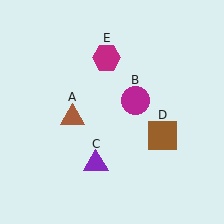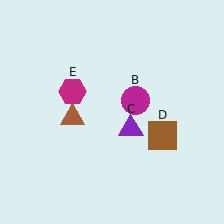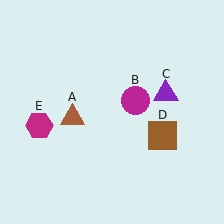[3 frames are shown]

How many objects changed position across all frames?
2 objects changed position: purple triangle (object C), magenta hexagon (object E).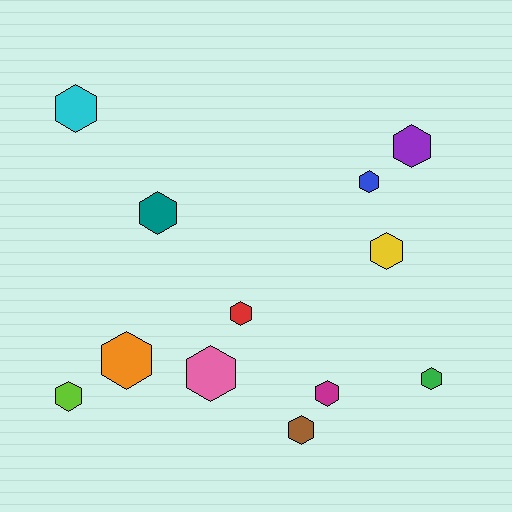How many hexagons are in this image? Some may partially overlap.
There are 12 hexagons.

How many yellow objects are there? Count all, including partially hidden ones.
There is 1 yellow object.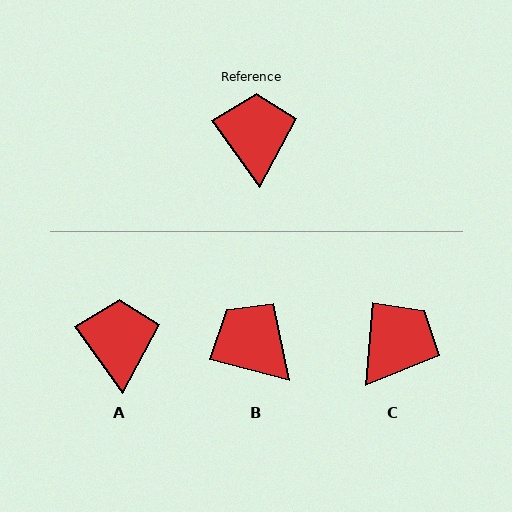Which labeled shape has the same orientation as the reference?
A.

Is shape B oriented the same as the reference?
No, it is off by about 40 degrees.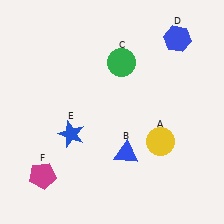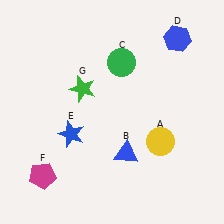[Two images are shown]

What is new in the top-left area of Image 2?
A green star (G) was added in the top-left area of Image 2.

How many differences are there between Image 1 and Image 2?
There is 1 difference between the two images.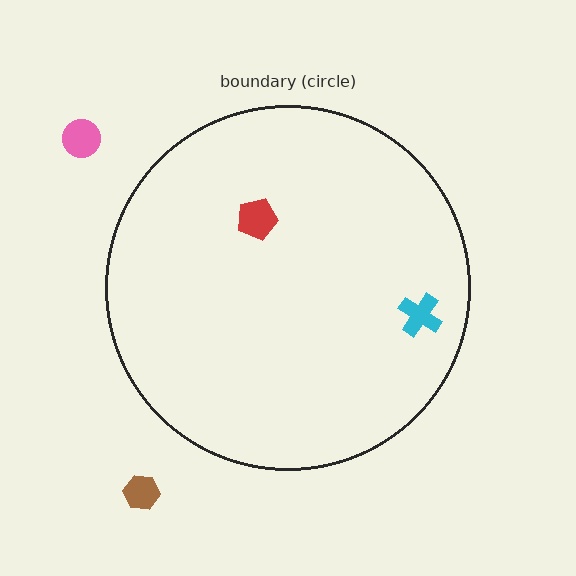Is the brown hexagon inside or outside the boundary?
Outside.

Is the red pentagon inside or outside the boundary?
Inside.